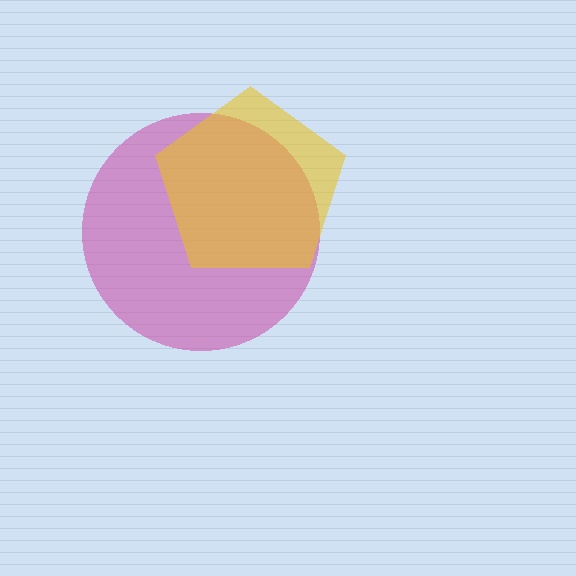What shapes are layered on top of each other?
The layered shapes are: a magenta circle, a yellow pentagon.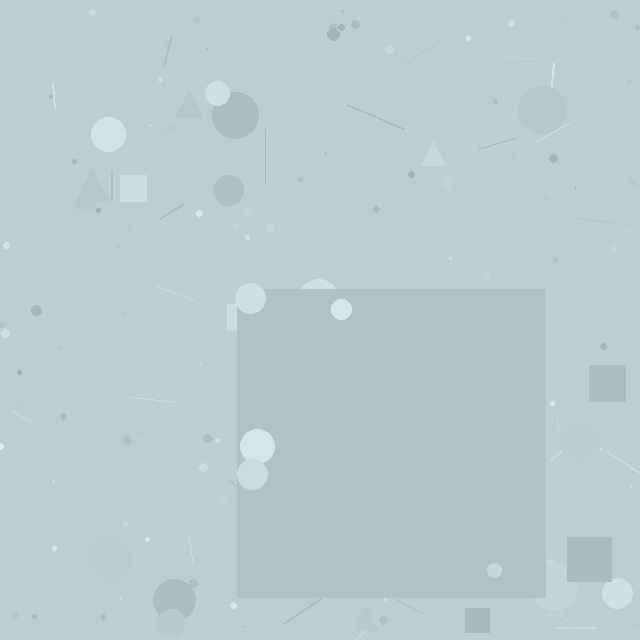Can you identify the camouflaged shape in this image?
The camouflaged shape is a square.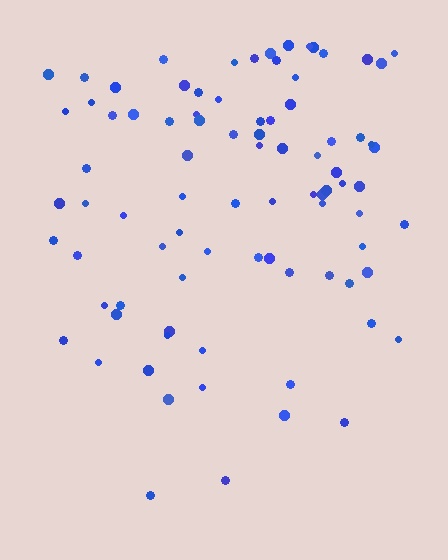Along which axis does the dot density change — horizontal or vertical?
Vertical.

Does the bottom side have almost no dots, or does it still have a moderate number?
Still a moderate number, just noticeably fewer than the top.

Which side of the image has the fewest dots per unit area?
The bottom.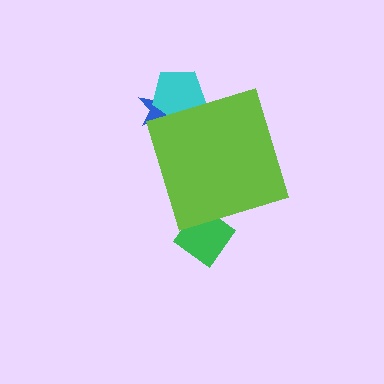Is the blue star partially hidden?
Yes, the blue star is partially hidden behind the lime diamond.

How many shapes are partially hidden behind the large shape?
3 shapes are partially hidden.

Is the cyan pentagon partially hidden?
Yes, the cyan pentagon is partially hidden behind the lime diamond.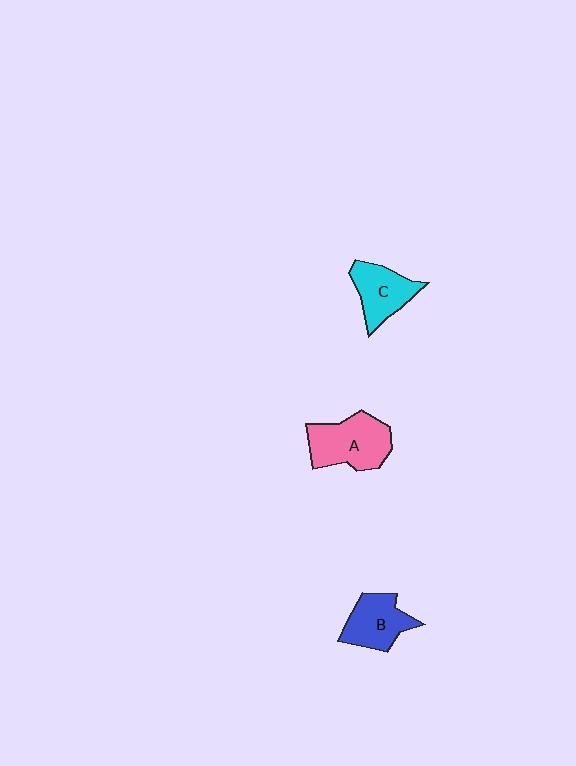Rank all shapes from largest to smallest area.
From largest to smallest: A (pink), B (blue), C (cyan).